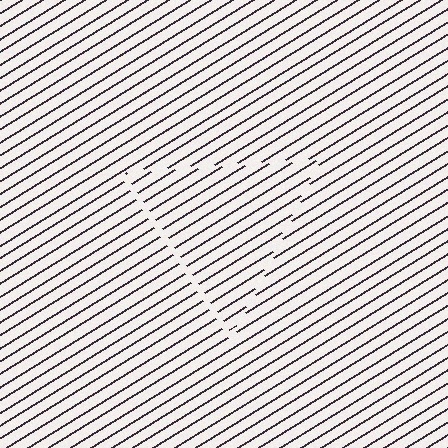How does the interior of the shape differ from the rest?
The interior of the shape contains the same grating, shifted by half a period — the contour is defined by the phase discontinuity where line-ends from the inner and outer gratings abut.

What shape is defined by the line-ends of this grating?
An illusory triangle. The interior of the shape contains the same grating, shifted by half a period — the contour is defined by the phase discontinuity where line-ends from the inner and outer gratings abut.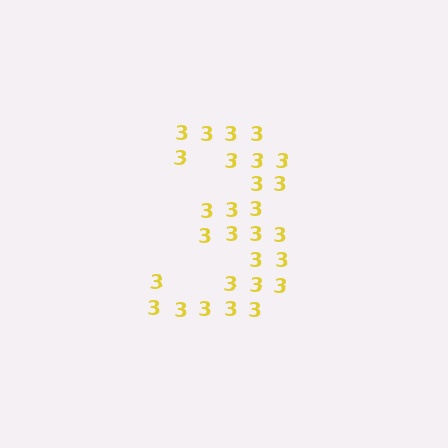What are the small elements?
The small elements are digit 3's.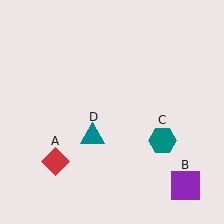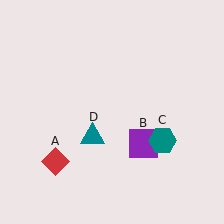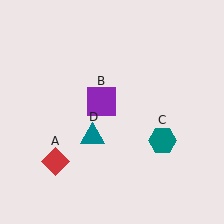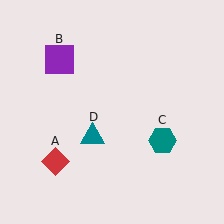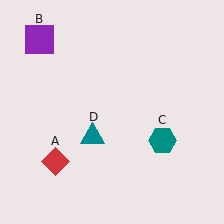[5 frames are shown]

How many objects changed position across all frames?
1 object changed position: purple square (object B).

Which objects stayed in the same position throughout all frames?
Red diamond (object A) and teal hexagon (object C) and teal triangle (object D) remained stationary.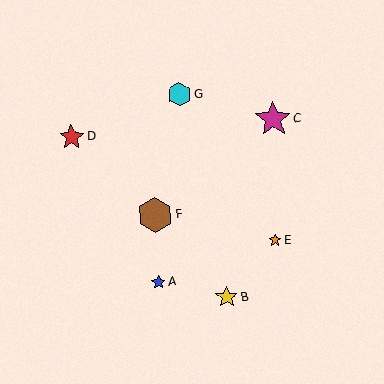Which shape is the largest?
The magenta star (labeled C) is the largest.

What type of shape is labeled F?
Shape F is a brown hexagon.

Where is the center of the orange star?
The center of the orange star is at (275, 240).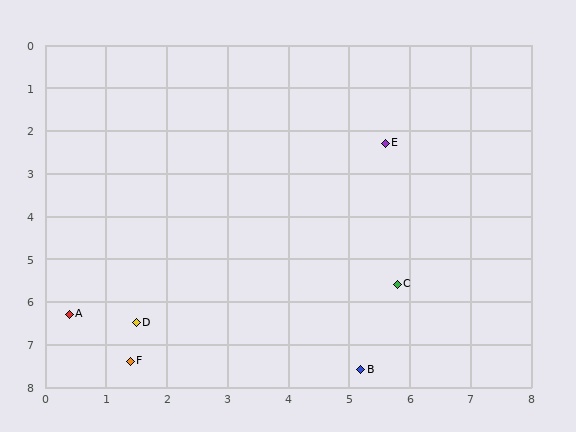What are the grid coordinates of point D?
Point D is at approximately (1.5, 6.5).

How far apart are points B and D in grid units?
Points B and D are about 3.9 grid units apart.